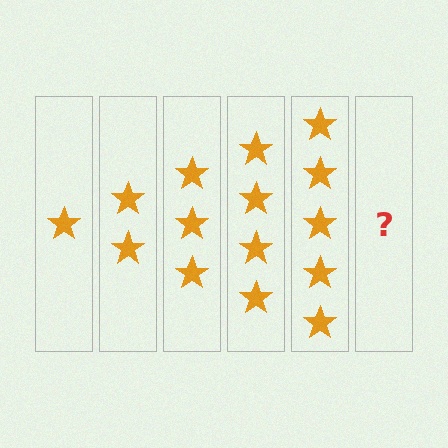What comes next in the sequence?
The next element should be 6 stars.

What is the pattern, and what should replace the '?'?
The pattern is that each step adds one more star. The '?' should be 6 stars.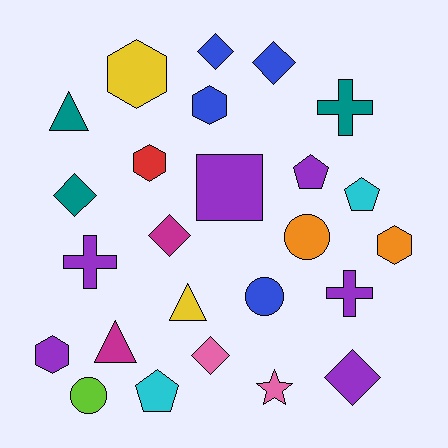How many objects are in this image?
There are 25 objects.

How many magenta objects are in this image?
There are 2 magenta objects.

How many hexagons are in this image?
There are 5 hexagons.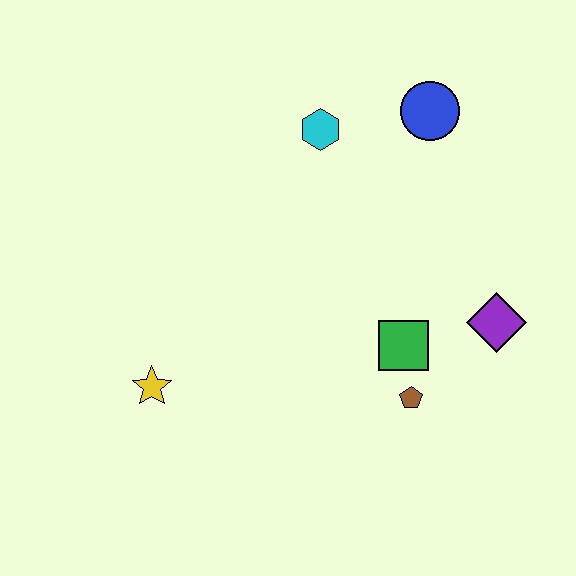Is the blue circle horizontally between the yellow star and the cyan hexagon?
No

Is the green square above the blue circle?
No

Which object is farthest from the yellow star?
The blue circle is farthest from the yellow star.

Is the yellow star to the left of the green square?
Yes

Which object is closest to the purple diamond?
The green square is closest to the purple diamond.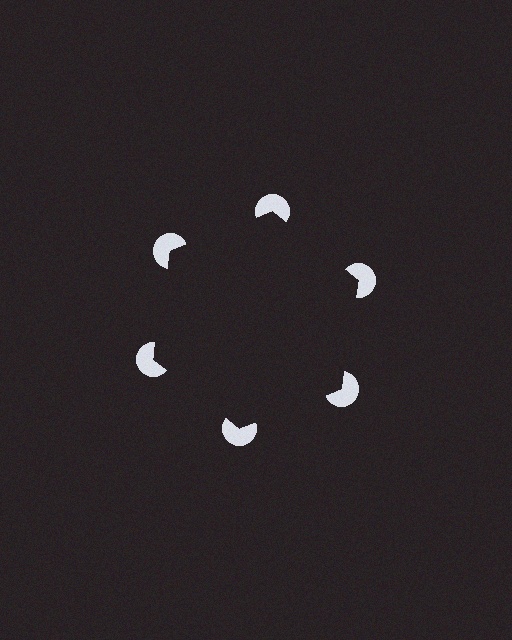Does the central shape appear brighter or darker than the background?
It typically appears slightly darker than the background, even though no actual brightness change is drawn.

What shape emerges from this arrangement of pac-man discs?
An illusory hexagon — its edges are inferred from the aligned wedge cuts in the pac-man discs, not physically drawn.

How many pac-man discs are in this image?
There are 6 — one at each vertex of the illusory hexagon.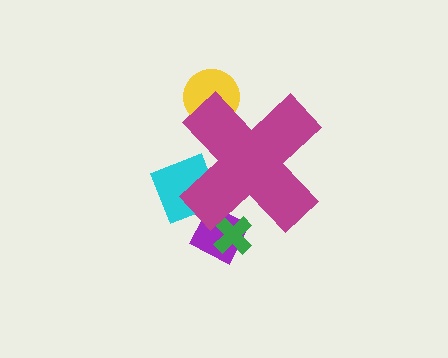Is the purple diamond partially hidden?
Yes, the purple diamond is partially hidden behind the magenta cross.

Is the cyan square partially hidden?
Yes, the cyan square is partially hidden behind the magenta cross.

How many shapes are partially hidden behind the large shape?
4 shapes are partially hidden.